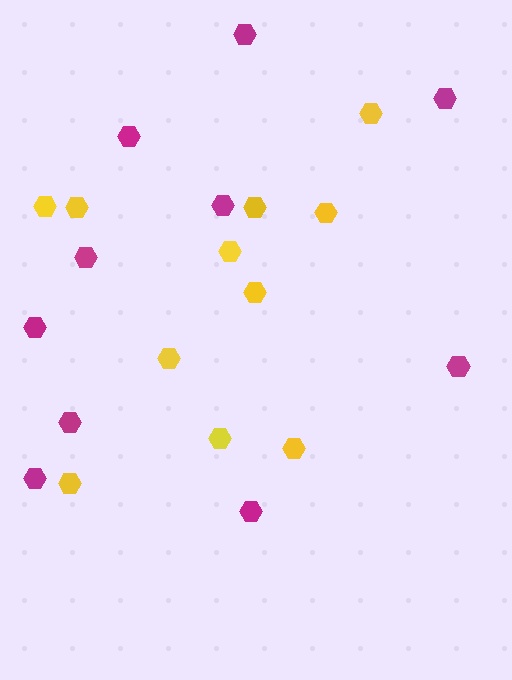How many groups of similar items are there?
There are 2 groups: one group of yellow hexagons (11) and one group of magenta hexagons (10).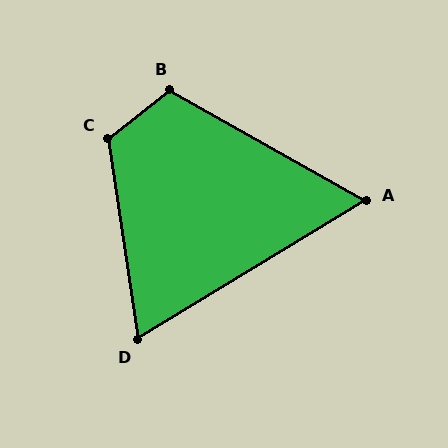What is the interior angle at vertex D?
Approximately 67 degrees (acute).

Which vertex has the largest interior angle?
C, at approximately 119 degrees.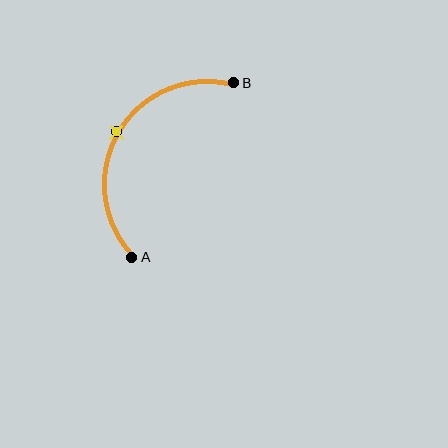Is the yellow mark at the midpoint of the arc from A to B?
Yes. The yellow mark lies on the arc at equal arc-length from both A and B — it is the arc midpoint.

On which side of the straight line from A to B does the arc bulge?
The arc bulges to the left of the straight line connecting A and B.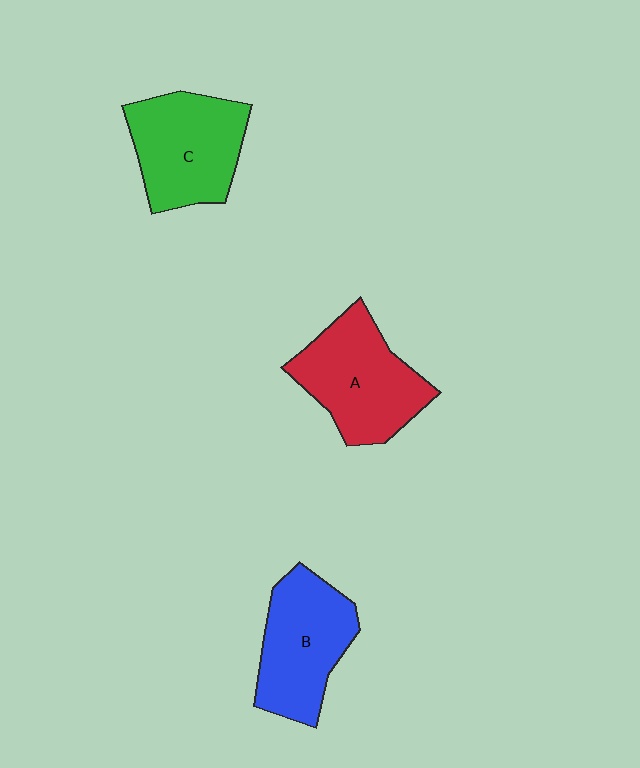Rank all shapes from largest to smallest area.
From largest to smallest: A (red), C (green), B (blue).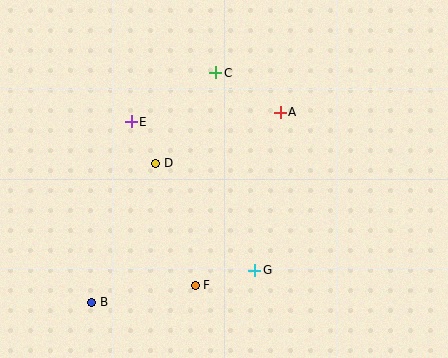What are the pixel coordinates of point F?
Point F is at (195, 285).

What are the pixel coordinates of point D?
Point D is at (156, 163).